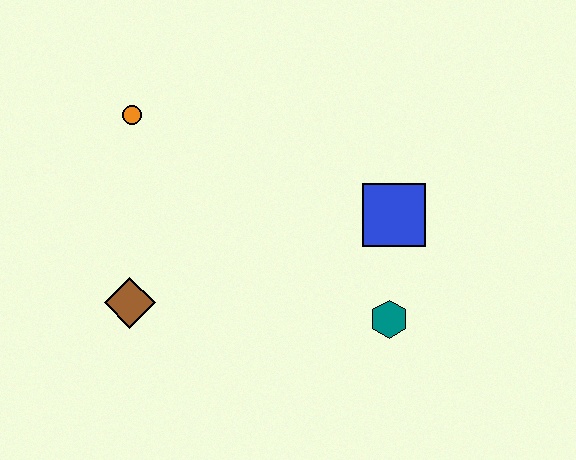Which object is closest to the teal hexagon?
The blue square is closest to the teal hexagon.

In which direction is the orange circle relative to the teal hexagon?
The orange circle is to the left of the teal hexagon.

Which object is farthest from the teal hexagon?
The orange circle is farthest from the teal hexagon.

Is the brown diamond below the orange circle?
Yes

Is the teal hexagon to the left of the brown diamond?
No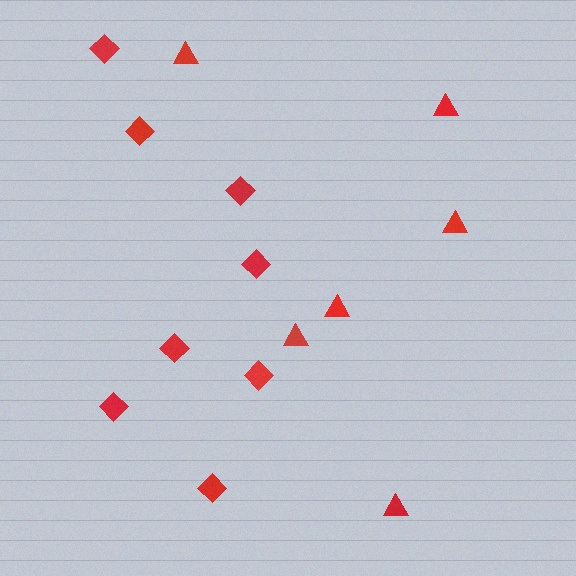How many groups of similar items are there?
There are 2 groups: one group of triangles (6) and one group of diamonds (8).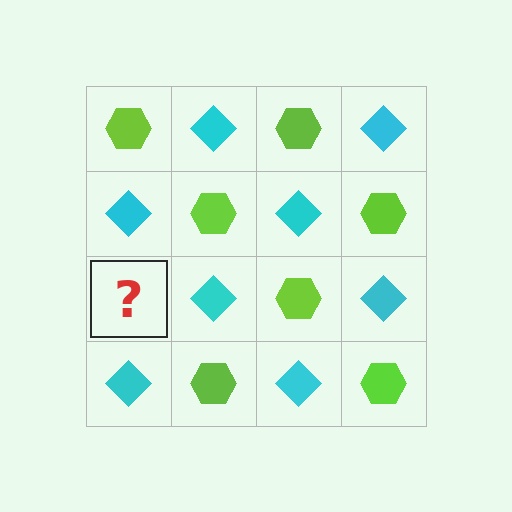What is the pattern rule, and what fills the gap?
The rule is that it alternates lime hexagon and cyan diamond in a checkerboard pattern. The gap should be filled with a lime hexagon.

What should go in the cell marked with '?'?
The missing cell should contain a lime hexagon.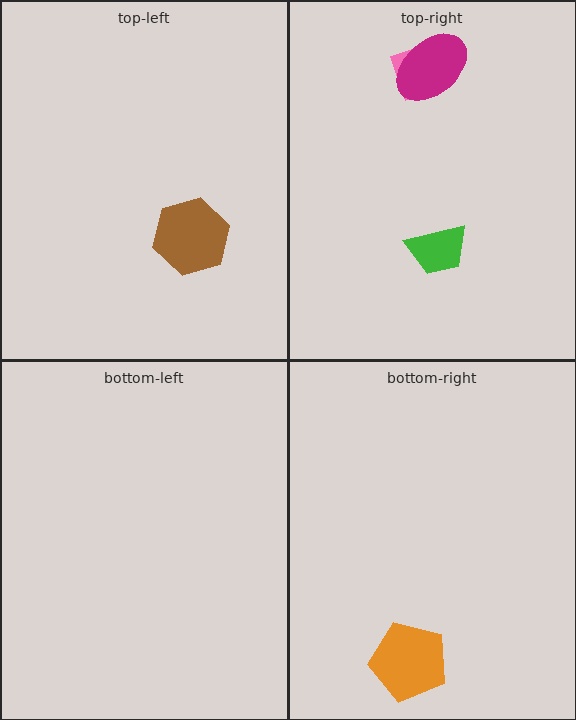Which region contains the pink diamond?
The top-right region.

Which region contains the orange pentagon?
The bottom-right region.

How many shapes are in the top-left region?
1.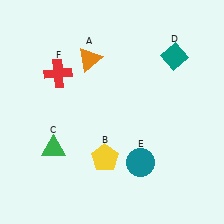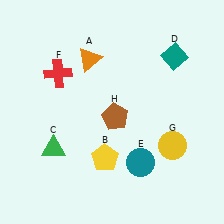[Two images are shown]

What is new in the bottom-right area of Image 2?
A brown pentagon (H) was added in the bottom-right area of Image 2.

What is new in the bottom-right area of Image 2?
A yellow circle (G) was added in the bottom-right area of Image 2.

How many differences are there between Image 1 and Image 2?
There are 2 differences between the two images.